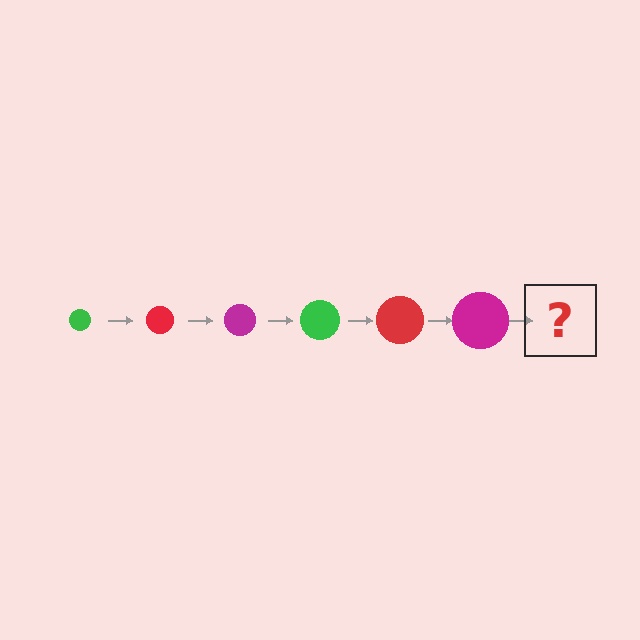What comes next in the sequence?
The next element should be a green circle, larger than the previous one.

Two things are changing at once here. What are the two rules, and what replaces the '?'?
The two rules are that the circle grows larger each step and the color cycles through green, red, and magenta. The '?' should be a green circle, larger than the previous one.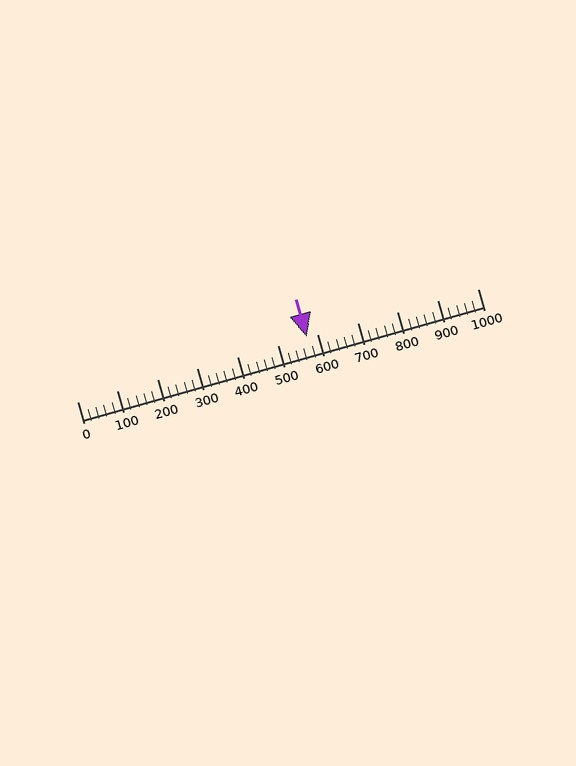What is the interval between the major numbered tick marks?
The major tick marks are spaced 100 units apart.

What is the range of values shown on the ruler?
The ruler shows values from 0 to 1000.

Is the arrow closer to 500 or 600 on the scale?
The arrow is closer to 600.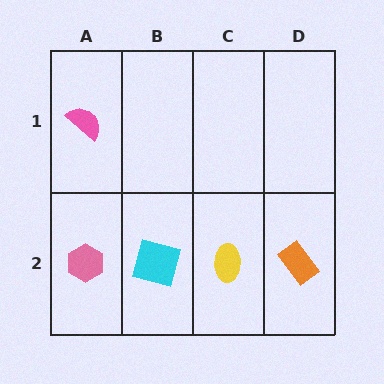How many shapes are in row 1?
1 shape.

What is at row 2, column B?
A cyan square.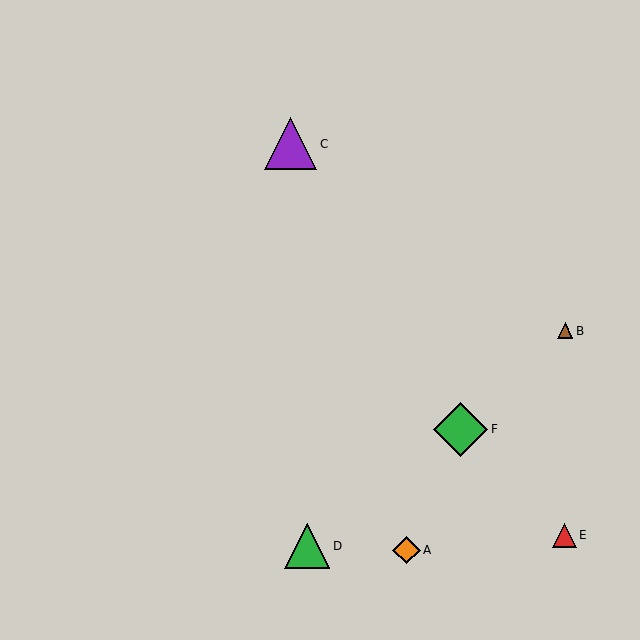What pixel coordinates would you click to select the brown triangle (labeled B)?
Click at (565, 331) to select the brown triangle B.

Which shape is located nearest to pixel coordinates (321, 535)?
The green triangle (labeled D) at (307, 546) is nearest to that location.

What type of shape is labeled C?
Shape C is a purple triangle.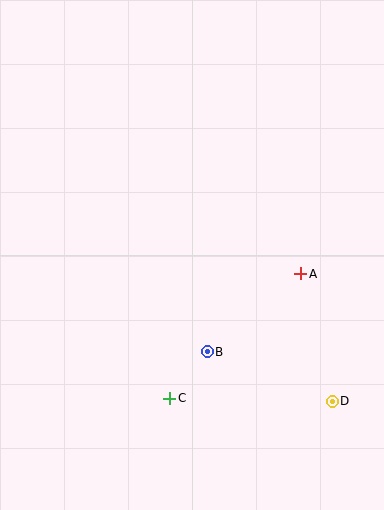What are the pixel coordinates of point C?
Point C is at (170, 398).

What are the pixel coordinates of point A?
Point A is at (301, 274).